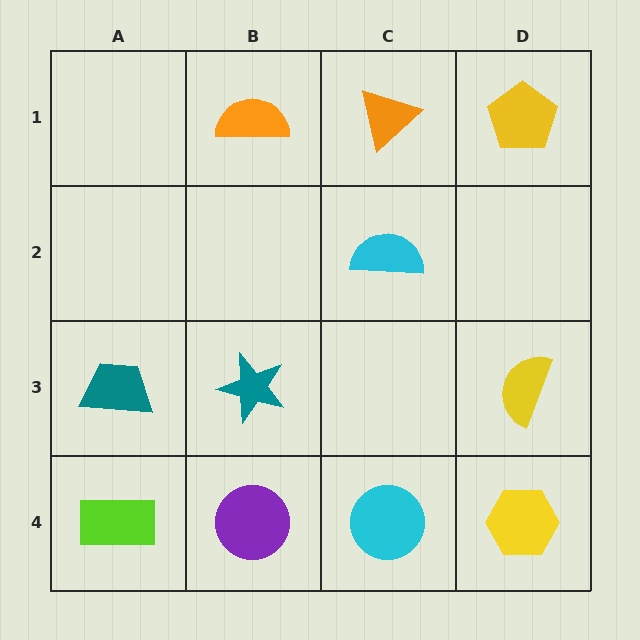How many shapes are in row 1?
3 shapes.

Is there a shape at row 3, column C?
No, that cell is empty.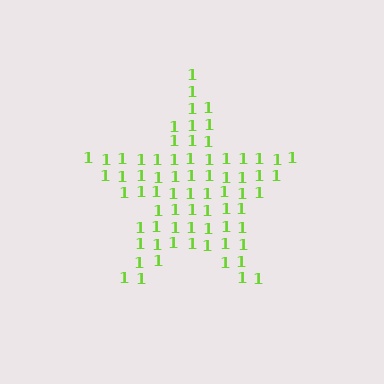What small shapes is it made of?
It is made of small digit 1's.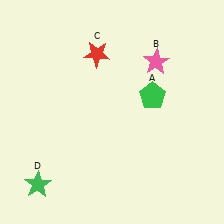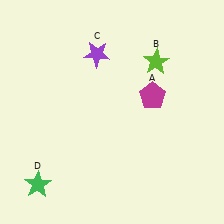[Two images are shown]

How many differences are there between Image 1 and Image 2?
There are 3 differences between the two images.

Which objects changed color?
A changed from green to magenta. B changed from pink to lime. C changed from red to purple.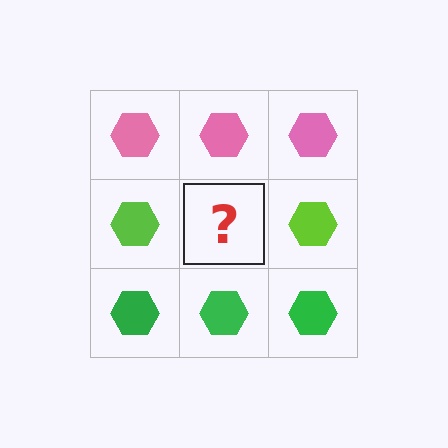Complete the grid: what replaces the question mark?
The question mark should be replaced with a lime hexagon.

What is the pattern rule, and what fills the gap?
The rule is that each row has a consistent color. The gap should be filled with a lime hexagon.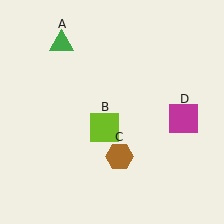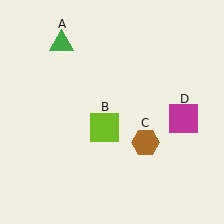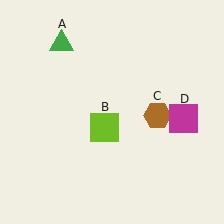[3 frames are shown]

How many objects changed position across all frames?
1 object changed position: brown hexagon (object C).